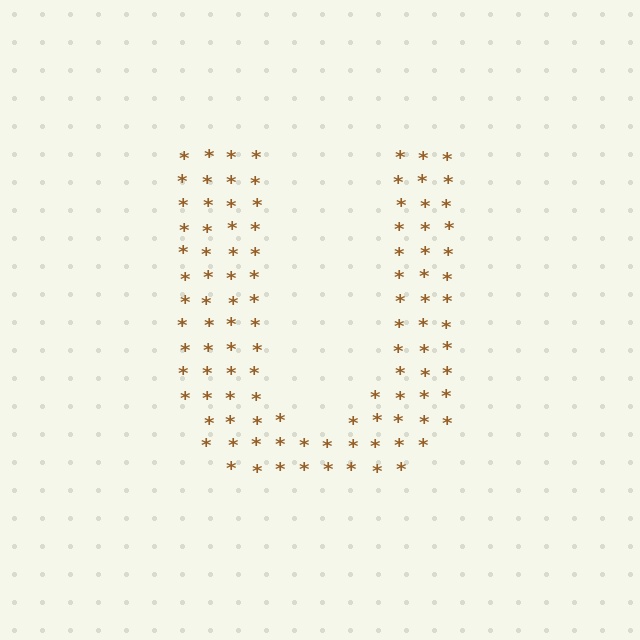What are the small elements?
The small elements are asterisks.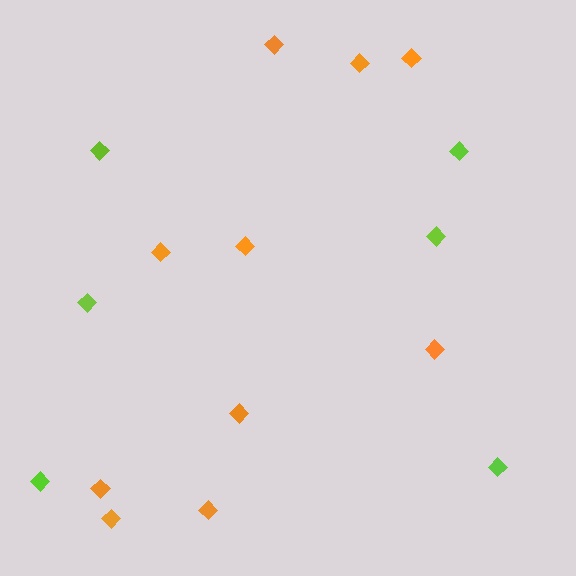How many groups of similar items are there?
There are 2 groups: one group of orange diamonds (10) and one group of lime diamonds (6).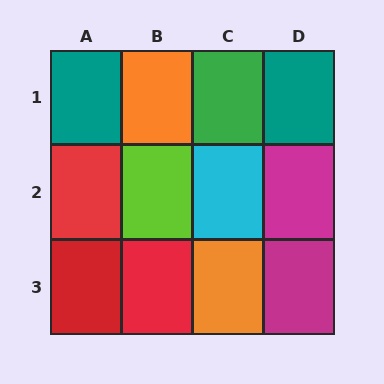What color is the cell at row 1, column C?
Green.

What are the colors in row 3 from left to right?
Red, red, orange, magenta.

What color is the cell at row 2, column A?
Red.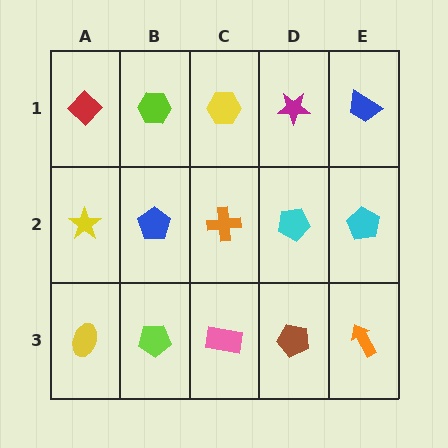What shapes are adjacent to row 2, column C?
A yellow hexagon (row 1, column C), a pink rectangle (row 3, column C), a blue pentagon (row 2, column B), a cyan pentagon (row 2, column D).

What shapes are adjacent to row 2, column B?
A lime hexagon (row 1, column B), a lime pentagon (row 3, column B), a yellow star (row 2, column A), an orange cross (row 2, column C).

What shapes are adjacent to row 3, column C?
An orange cross (row 2, column C), a lime pentagon (row 3, column B), a brown pentagon (row 3, column D).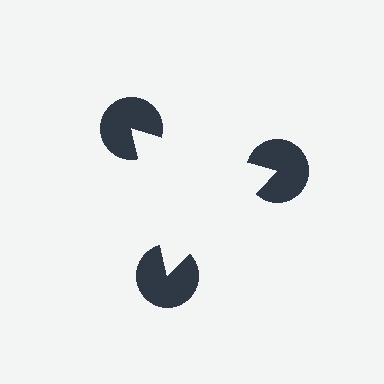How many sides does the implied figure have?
3 sides.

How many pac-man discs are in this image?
There are 3 — one at each vertex of the illusory triangle.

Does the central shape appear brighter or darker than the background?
It typically appears slightly brighter than the background, even though no actual brightness change is drawn.